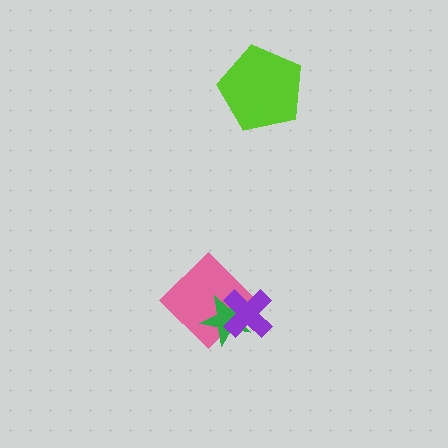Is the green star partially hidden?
Yes, it is partially covered by another shape.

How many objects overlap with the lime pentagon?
0 objects overlap with the lime pentagon.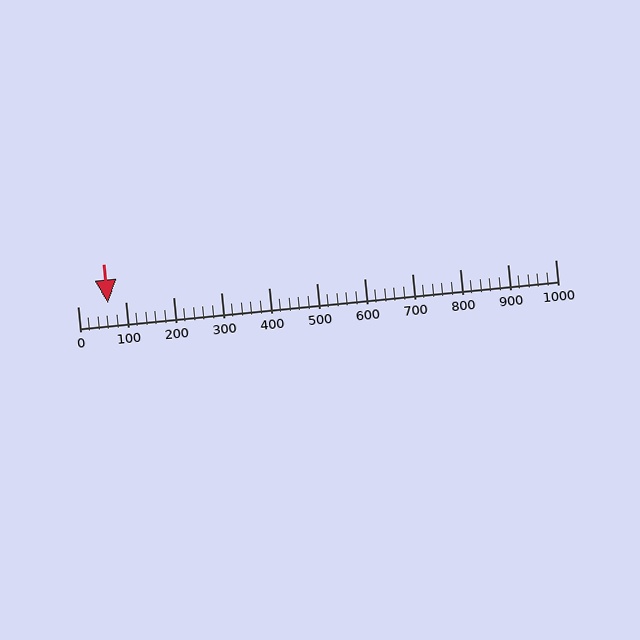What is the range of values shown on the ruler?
The ruler shows values from 0 to 1000.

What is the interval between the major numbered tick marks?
The major tick marks are spaced 100 units apart.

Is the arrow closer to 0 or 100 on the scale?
The arrow is closer to 100.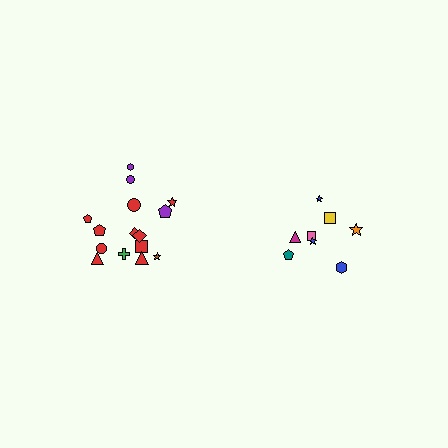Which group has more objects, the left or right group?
The left group.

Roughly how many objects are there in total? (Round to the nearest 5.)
Roughly 25 objects in total.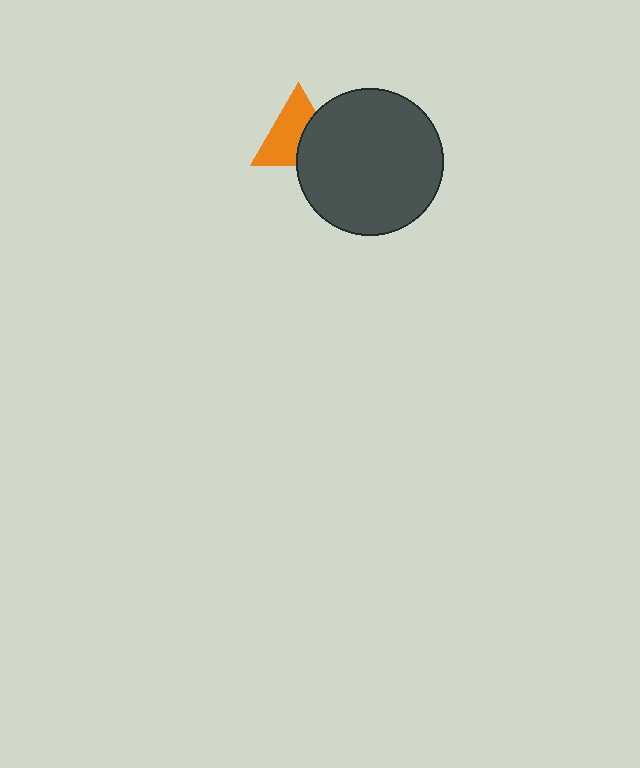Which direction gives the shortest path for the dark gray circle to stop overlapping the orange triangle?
Moving right gives the shortest separation.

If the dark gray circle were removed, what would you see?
You would see the complete orange triangle.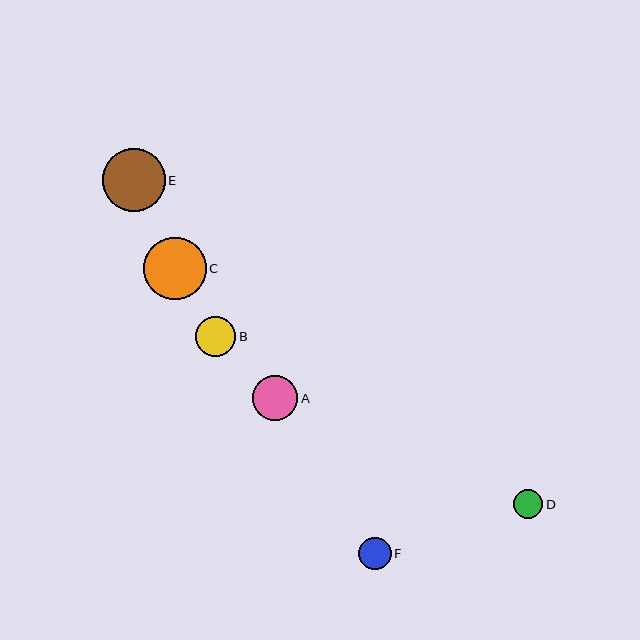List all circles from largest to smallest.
From largest to smallest: E, C, A, B, F, D.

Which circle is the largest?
Circle E is the largest with a size of approximately 63 pixels.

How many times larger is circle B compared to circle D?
Circle B is approximately 1.4 times the size of circle D.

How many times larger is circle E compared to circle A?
Circle E is approximately 1.4 times the size of circle A.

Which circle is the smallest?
Circle D is the smallest with a size of approximately 29 pixels.